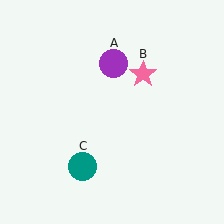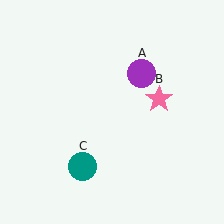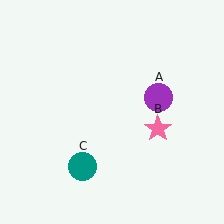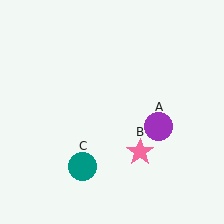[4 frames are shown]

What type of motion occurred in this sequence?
The purple circle (object A), pink star (object B) rotated clockwise around the center of the scene.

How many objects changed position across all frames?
2 objects changed position: purple circle (object A), pink star (object B).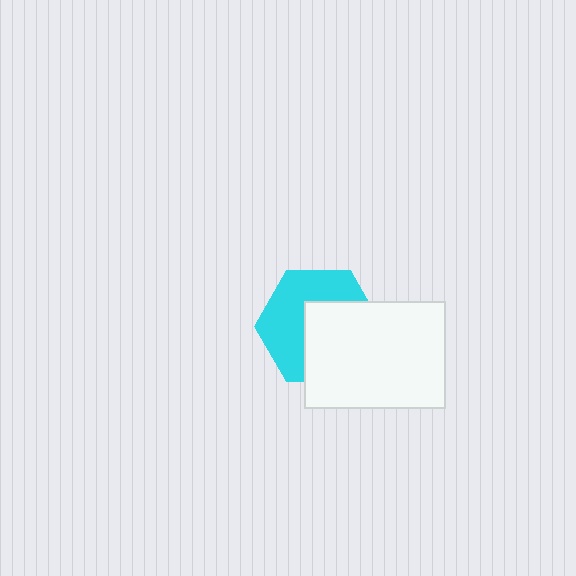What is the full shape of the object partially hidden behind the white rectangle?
The partially hidden object is a cyan hexagon.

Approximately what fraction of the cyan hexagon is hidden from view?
Roughly 49% of the cyan hexagon is hidden behind the white rectangle.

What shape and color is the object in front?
The object in front is a white rectangle.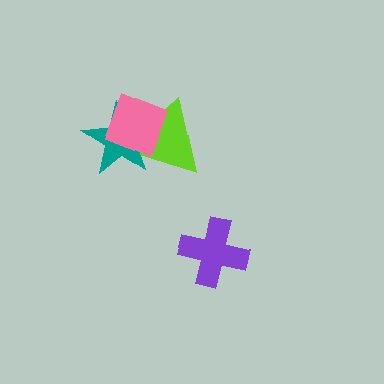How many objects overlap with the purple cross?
0 objects overlap with the purple cross.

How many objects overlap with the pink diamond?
2 objects overlap with the pink diamond.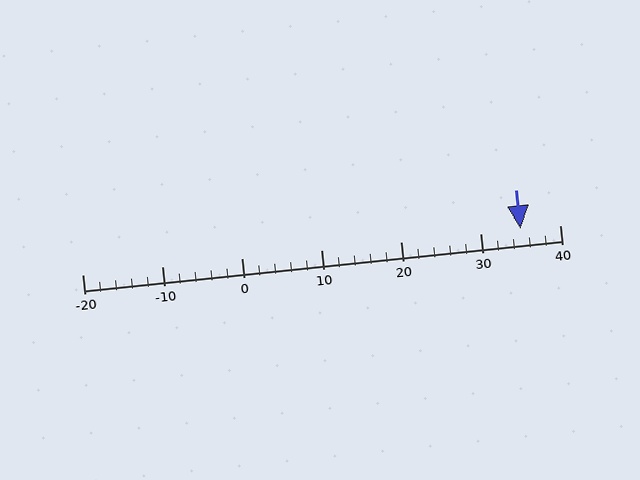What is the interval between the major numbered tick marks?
The major tick marks are spaced 10 units apart.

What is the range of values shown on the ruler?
The ruler shows values from -20 to 40.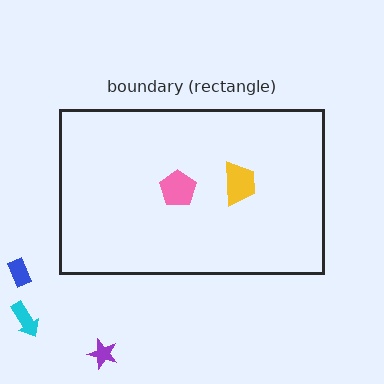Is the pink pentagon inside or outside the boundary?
Inside.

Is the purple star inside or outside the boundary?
Outside.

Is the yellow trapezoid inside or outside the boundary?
Inside.